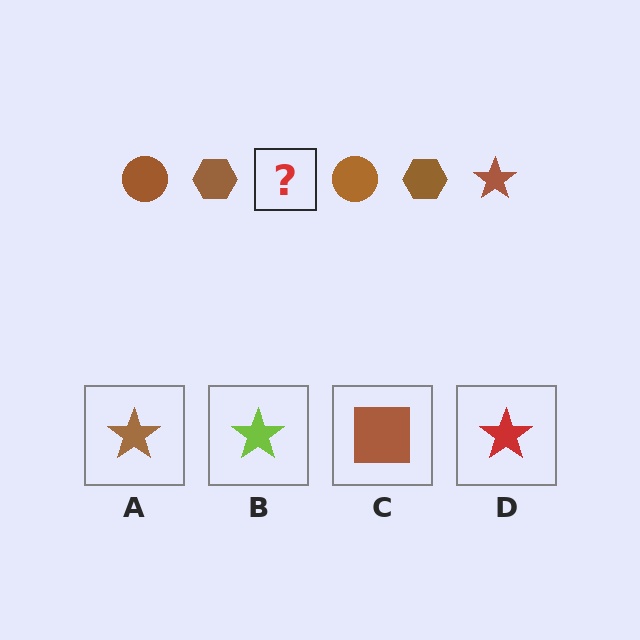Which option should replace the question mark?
Option A.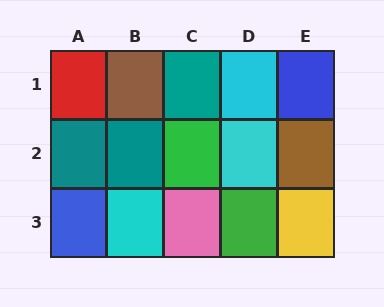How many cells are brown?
2 cells are brown.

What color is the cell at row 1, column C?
Teal.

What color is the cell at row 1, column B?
Brown.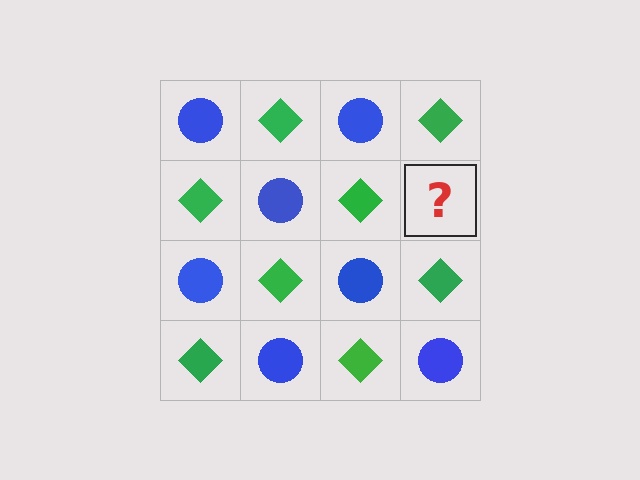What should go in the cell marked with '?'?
The missing cell should contain a blue circle.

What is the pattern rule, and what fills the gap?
The rule is that it alternates blue circle and green diamond in a checkerboard pattern. The gap should be filled with a blue circle.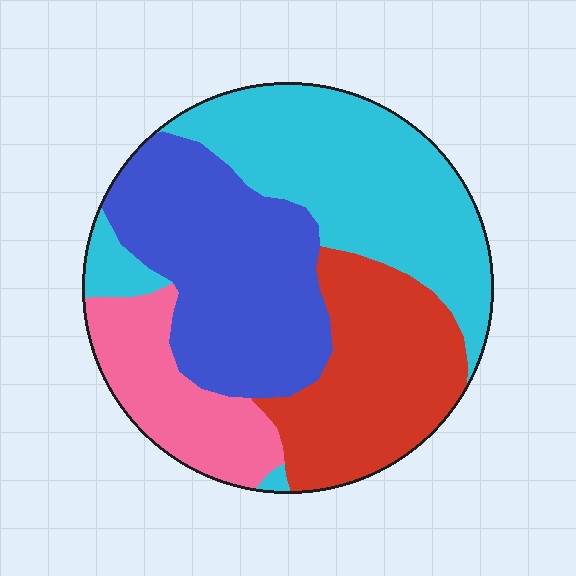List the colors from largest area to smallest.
From largest to smallest: cyan, blue, red, pink.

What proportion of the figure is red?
Red covers 23% of the figure.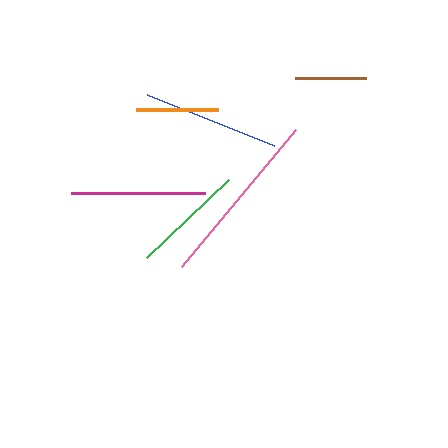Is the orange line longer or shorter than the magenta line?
The magenta line is longer than the orange line.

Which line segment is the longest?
The pink line is the longest at approximately 178 pixels.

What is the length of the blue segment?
The blue segment is approximately 137 pixels long.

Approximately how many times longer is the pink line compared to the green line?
The pink line is approximately 1.6 times the length of the green line.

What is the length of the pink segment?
The pink segment is approximately 178 pixels long.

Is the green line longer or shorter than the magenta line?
The magenta line is longer than the green line.